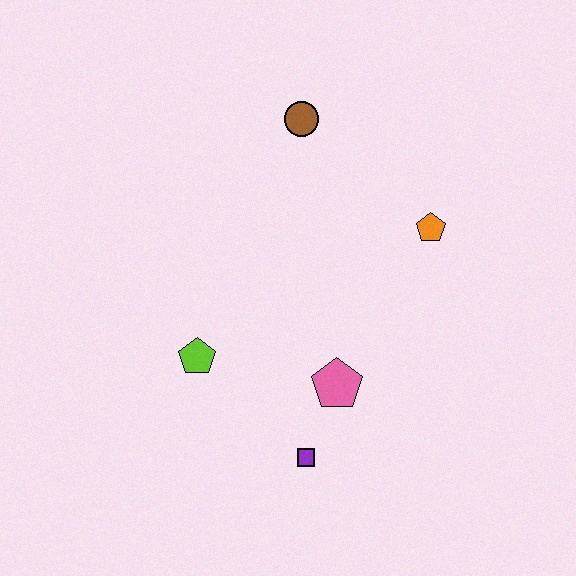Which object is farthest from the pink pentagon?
The brown circle is farthest from the pink pentagon.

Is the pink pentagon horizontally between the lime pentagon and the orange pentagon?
Yes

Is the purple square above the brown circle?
No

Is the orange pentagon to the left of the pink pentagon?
No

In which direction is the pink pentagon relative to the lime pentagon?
The pink pentagon is to the right of the lime pentagon.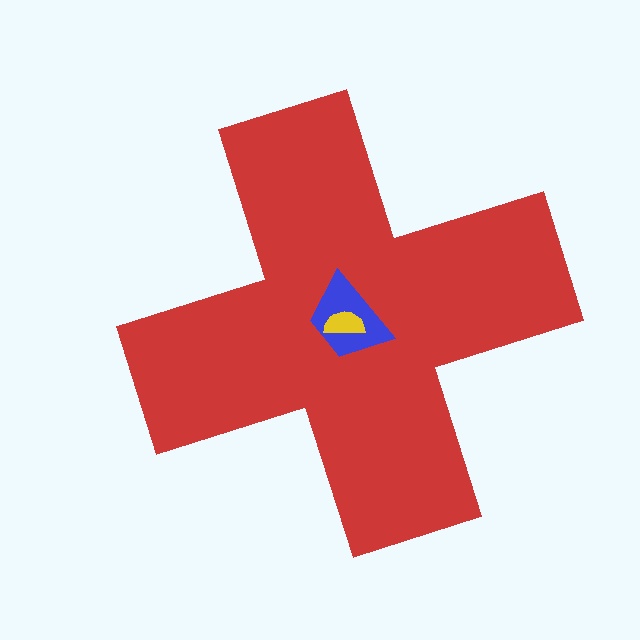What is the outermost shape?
The red cross.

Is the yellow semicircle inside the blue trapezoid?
Yes.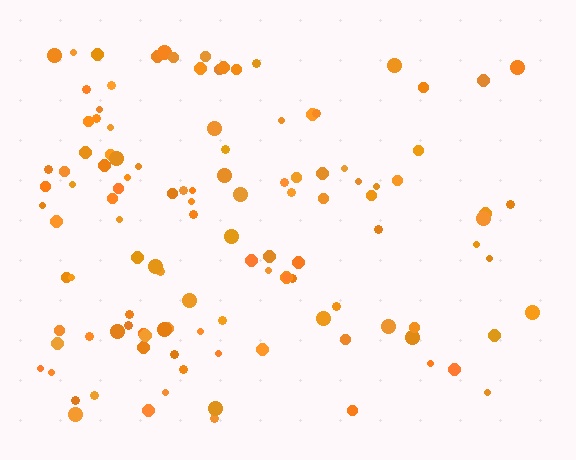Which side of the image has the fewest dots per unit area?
The right.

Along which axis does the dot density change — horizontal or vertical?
Horizontal.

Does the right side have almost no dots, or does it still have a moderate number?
Still a moderate number, just noticeably fewer than the left.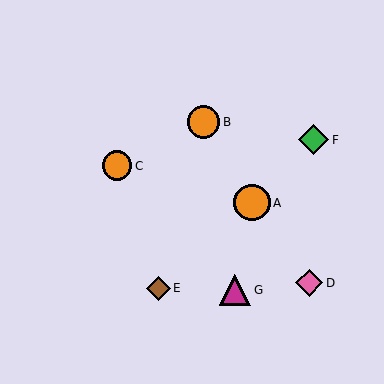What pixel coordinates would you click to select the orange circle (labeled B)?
Click at (203, 122) to select the orange circle B.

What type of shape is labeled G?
Shape G is a magenta triangle.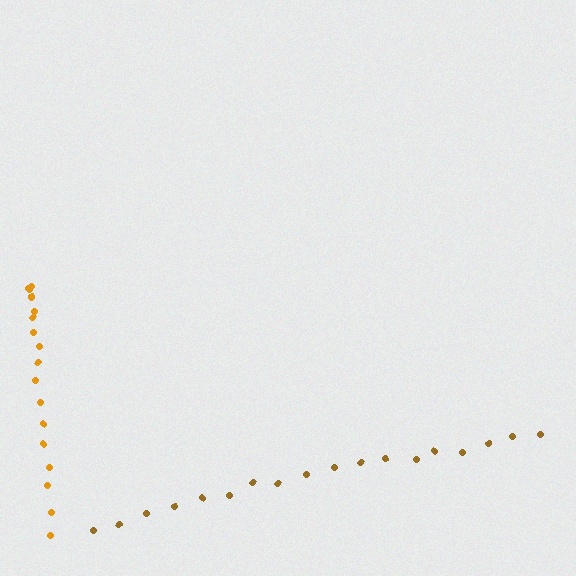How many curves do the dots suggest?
There are 2 distinct paths.